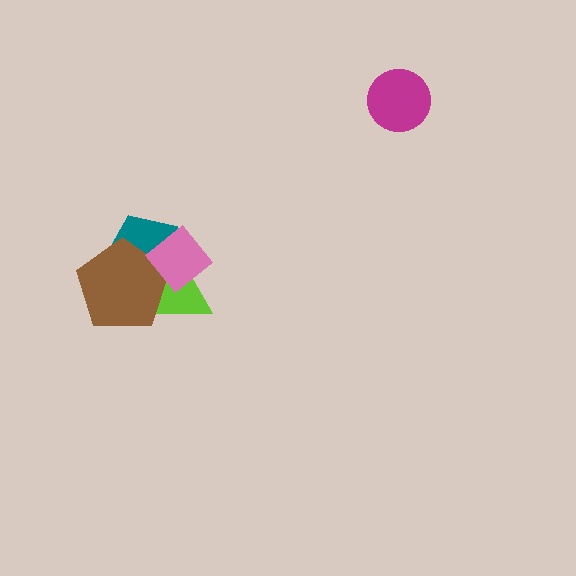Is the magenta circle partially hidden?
No, no other shape covers it.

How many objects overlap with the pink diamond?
3 objects overlap with the pink diamond.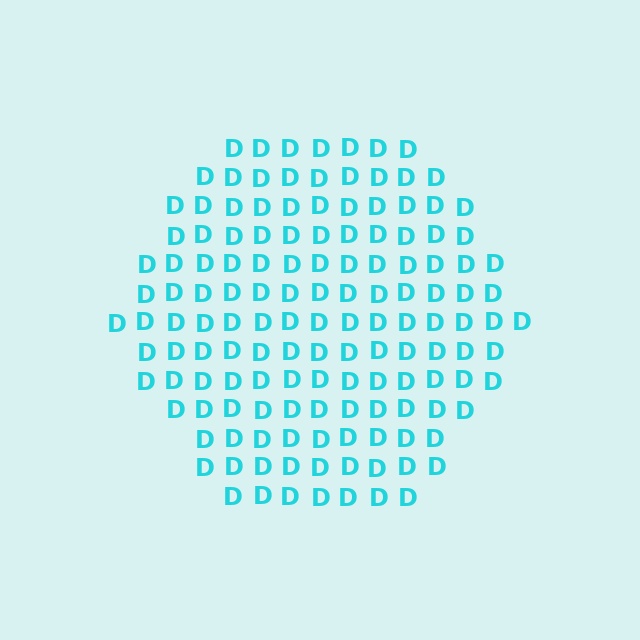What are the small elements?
The small elements are letter D's.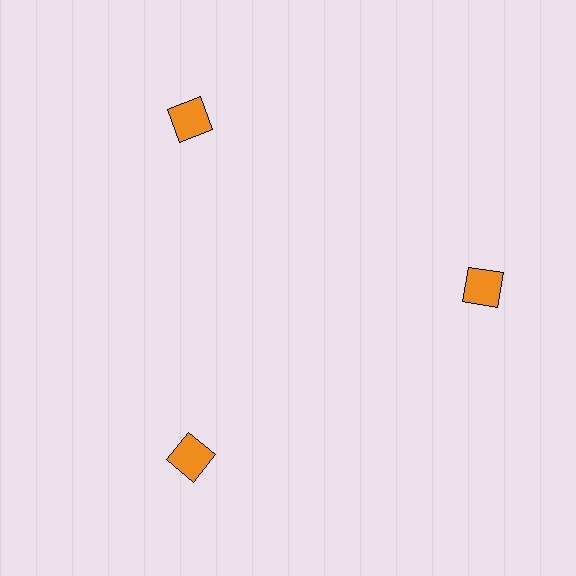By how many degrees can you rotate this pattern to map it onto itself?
The pattern maps onto itself every 120 degrees of rotation.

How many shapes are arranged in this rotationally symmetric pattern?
There are 3 shapes, arranged in 3 groups of 1.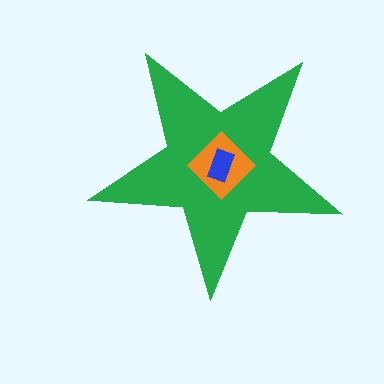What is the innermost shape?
The blue rectangle.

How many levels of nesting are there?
3.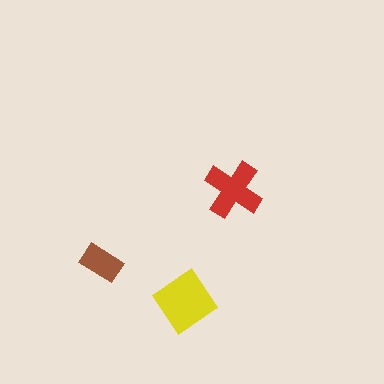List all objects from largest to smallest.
The yellow diamond, the red cross, the brown rectangle.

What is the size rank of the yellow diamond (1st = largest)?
1st.